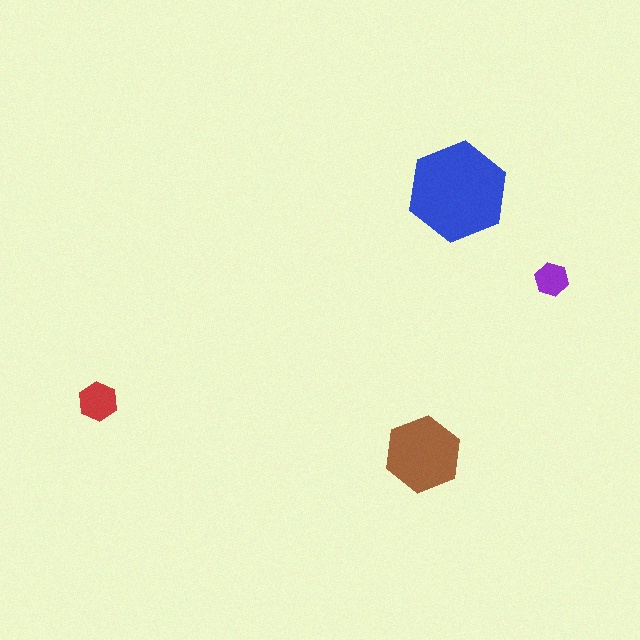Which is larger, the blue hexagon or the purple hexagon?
The blue one.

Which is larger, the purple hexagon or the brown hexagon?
The brown one.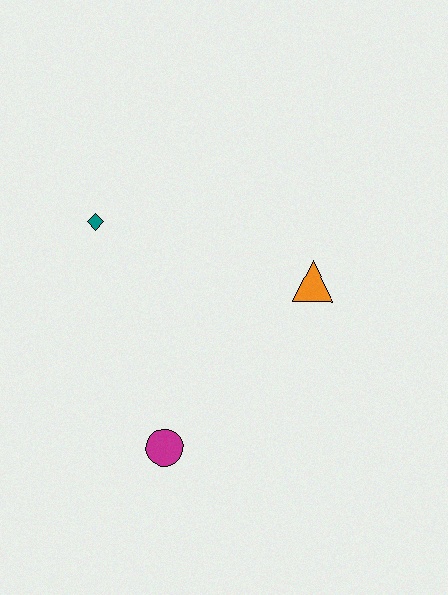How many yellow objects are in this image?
There are no yellow objects.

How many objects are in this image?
There are 3 objects.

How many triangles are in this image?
There is 1 triangle.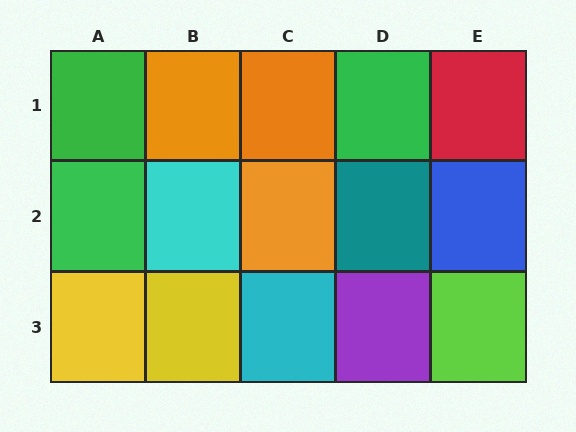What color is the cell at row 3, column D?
Purple.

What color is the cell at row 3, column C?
Cyan.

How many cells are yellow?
2 cells are yellow.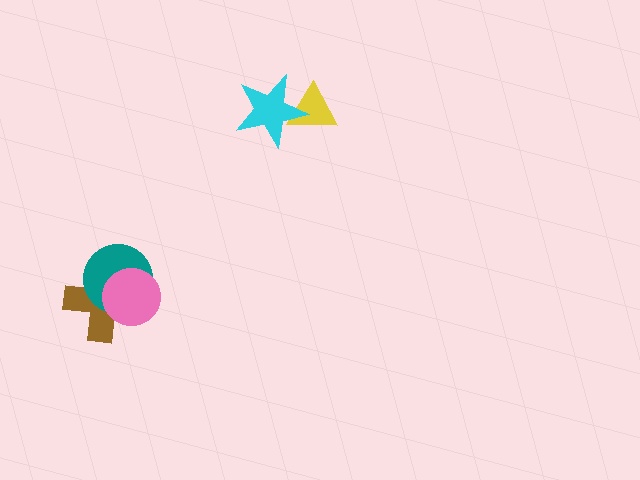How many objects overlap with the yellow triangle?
1 object overlaps with the yellow triangle.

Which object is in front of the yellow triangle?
The cyan star is in front of the yellow triangle.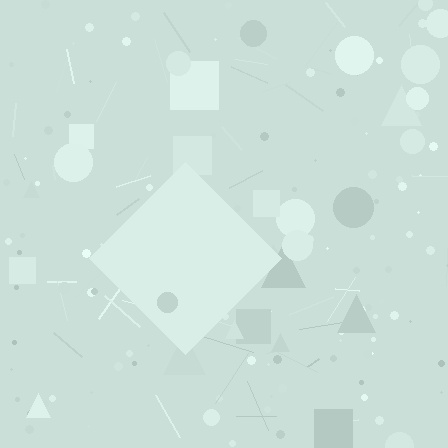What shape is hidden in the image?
A diamond is hidden in the image.